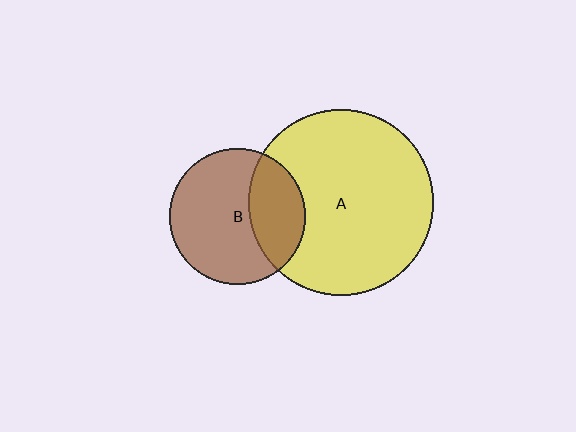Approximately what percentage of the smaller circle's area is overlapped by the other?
Approximately 30%.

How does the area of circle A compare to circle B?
Approximately 1.8 times.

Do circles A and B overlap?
Yes.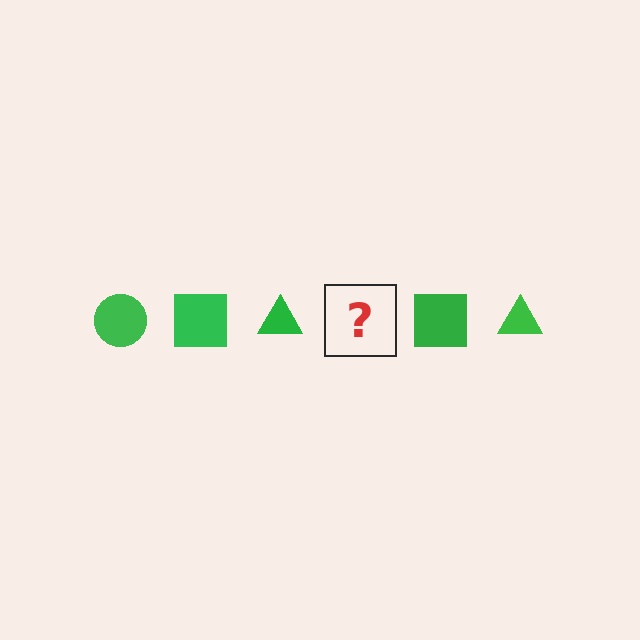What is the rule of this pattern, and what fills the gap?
The rule is that the pattern cycles through circle, square, triangle shapes in green. The gap should be filled with a green circle.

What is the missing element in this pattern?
The missing element is a green circle.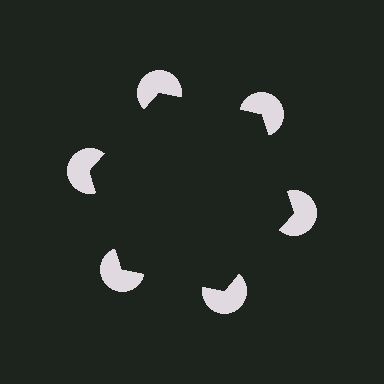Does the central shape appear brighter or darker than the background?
It typically appears slightly darker than the background, even though no actual brightness change is drawn.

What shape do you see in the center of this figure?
An illusory hexagon — its edges are inferred from the aligned wedge cuts in the pac-man discs, not physically drawn.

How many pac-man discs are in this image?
There are 6 — one at each vertex of the illusory hexagon.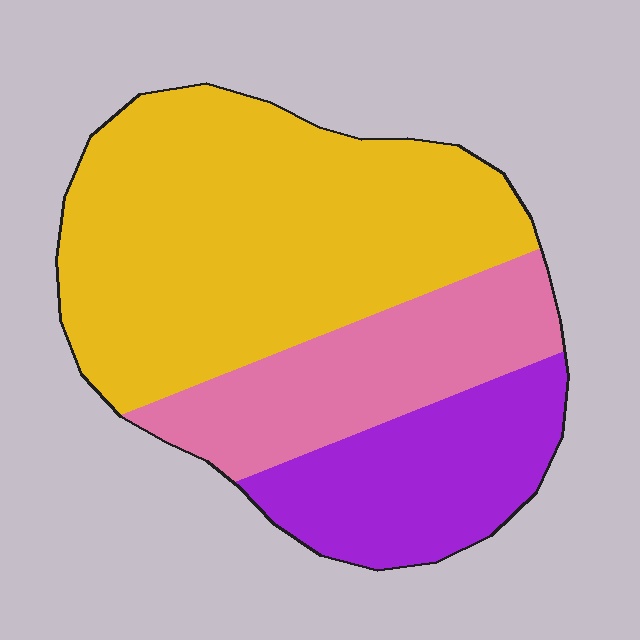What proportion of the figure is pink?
Pink covers around 25% of the figure.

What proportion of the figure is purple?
Purple covers around 20% of the figure.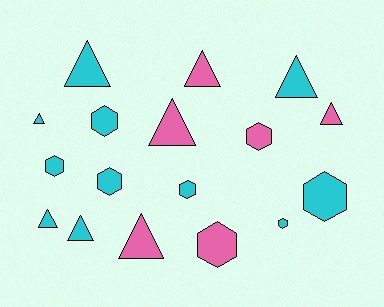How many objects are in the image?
There are 17 objects.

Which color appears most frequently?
Cyan, with 11 objects.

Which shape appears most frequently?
Triangle, with 9 objects.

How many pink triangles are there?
There are 4 pink triangles.